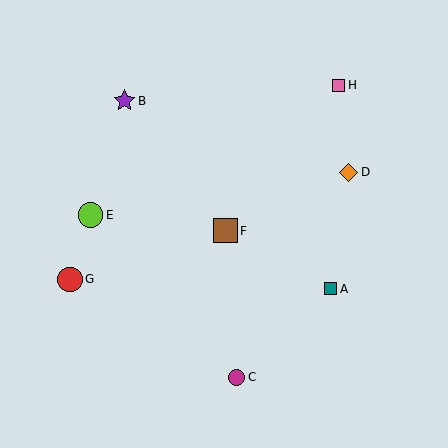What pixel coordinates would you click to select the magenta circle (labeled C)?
Click at (237, 377) to select the magenta circle C.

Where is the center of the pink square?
The center of the pink square is at (339, 85).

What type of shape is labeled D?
Shape D is an orange diamond.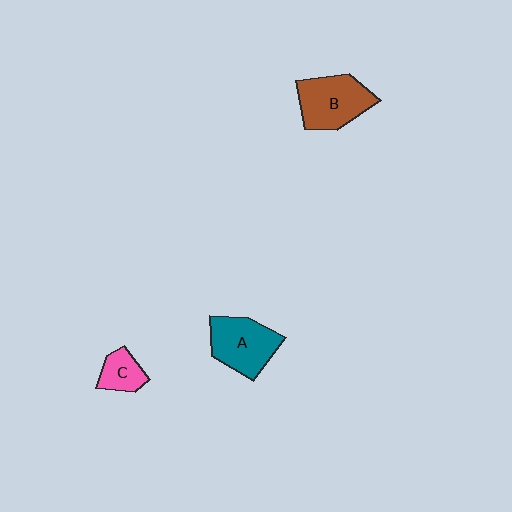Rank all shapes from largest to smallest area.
From largest to smallest: B (brown), A (teal), C (pink).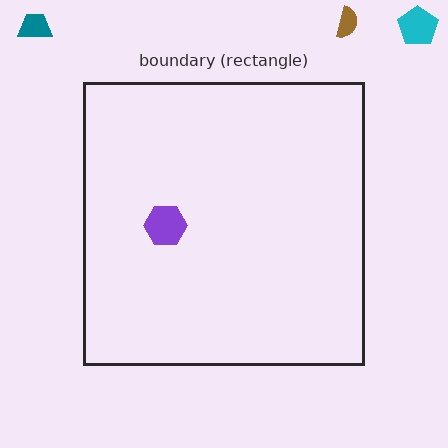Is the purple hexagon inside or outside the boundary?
Inside.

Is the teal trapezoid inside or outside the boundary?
Outside.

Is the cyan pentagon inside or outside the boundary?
Outside.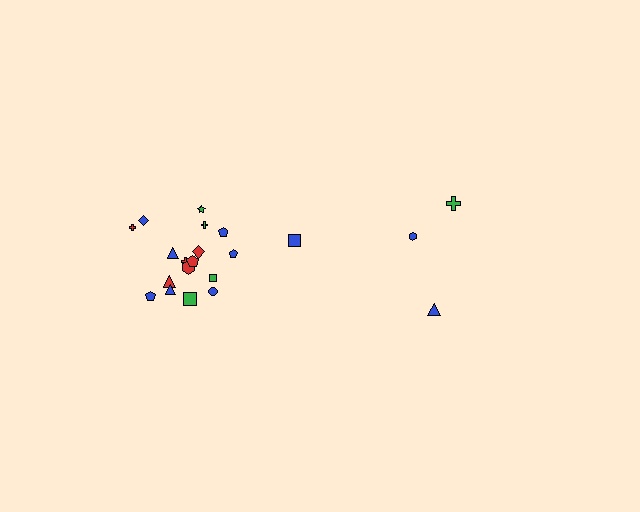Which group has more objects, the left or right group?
The left group.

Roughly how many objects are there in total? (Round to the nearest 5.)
Roughly 20 objects in total.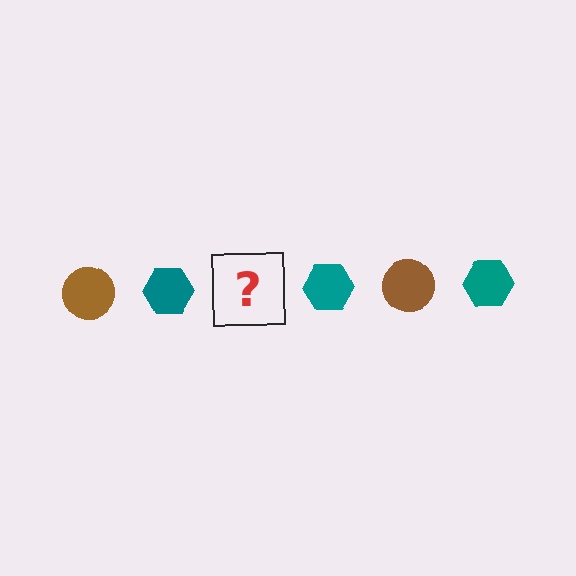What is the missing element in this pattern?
The missing element is a brown circle.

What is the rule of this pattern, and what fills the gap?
The rule is that the pattern alternates between brown circle and teal hexagon. The gap should be filled with a brown circle.